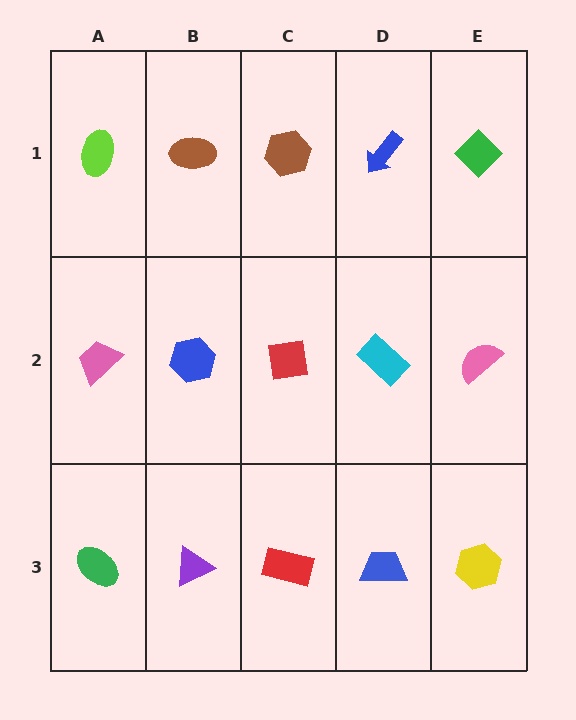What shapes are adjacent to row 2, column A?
A lime ellipse (row 1, column A), a green ellipse (row 3, column A), a blue hexagon (row 2, column B).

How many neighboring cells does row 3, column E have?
2.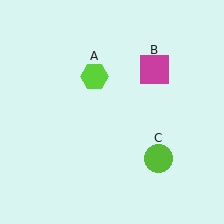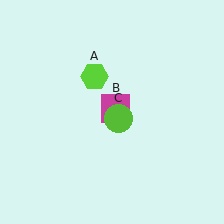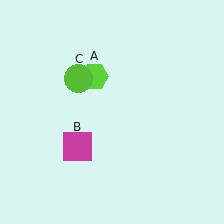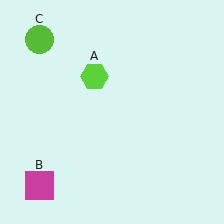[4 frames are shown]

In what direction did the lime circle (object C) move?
The lime circle (object C) moved up and to the left.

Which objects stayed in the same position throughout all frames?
Lime hexagon (object A) remained stationary.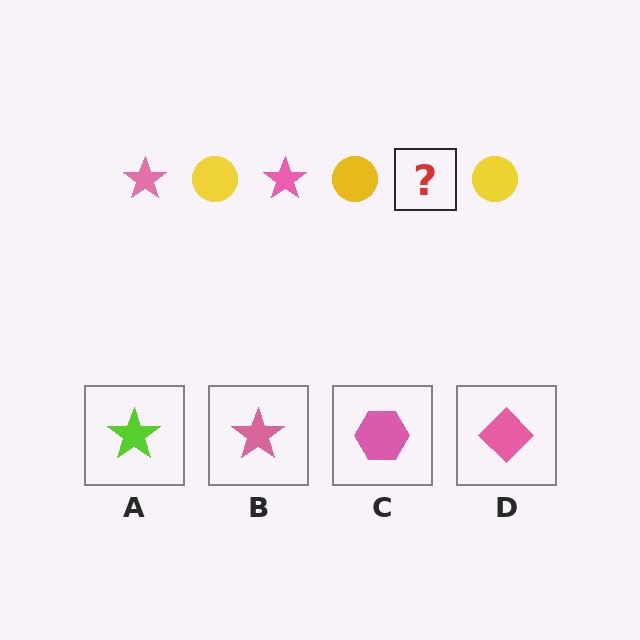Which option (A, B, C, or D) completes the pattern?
B.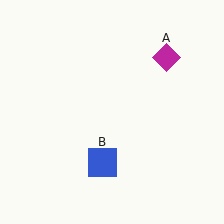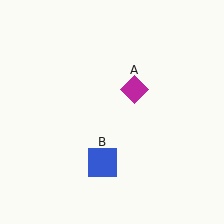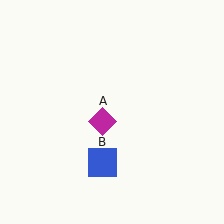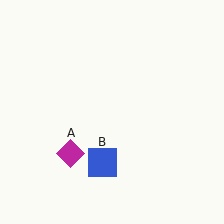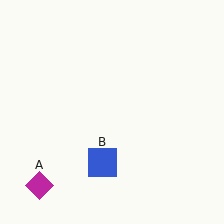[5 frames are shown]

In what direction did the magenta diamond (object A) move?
The magenta diamond (object A) moved down and to the left.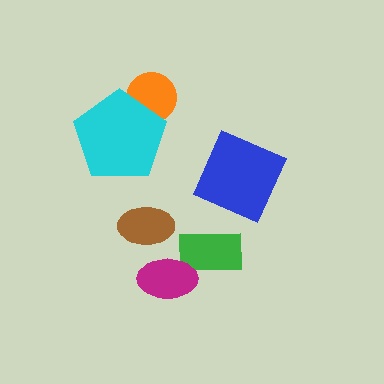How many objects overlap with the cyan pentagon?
1 object overlaps with the cyan pentagon.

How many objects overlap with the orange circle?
1 object overlaps with the orange circle.